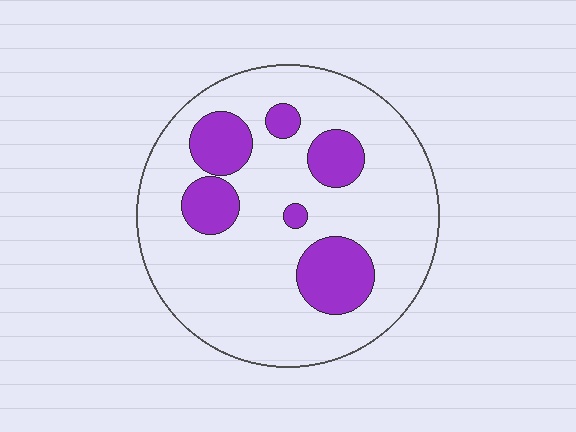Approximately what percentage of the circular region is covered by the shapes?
Approximately 20%.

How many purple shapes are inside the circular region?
6.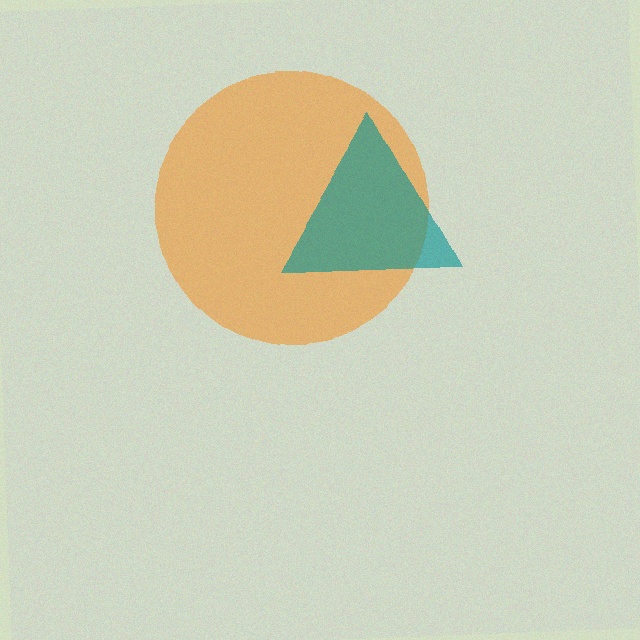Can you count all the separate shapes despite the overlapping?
Yes, there are 2 separate shapes.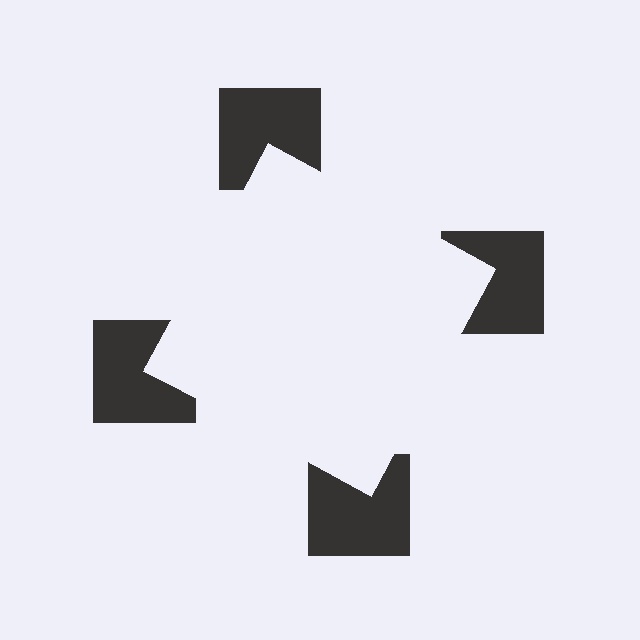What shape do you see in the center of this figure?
An illusory square — its edges are inferred from the aligned wedge cuts in the notched squares, not physically drawn.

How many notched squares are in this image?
There are 4 — one at each vertex of the illusory square.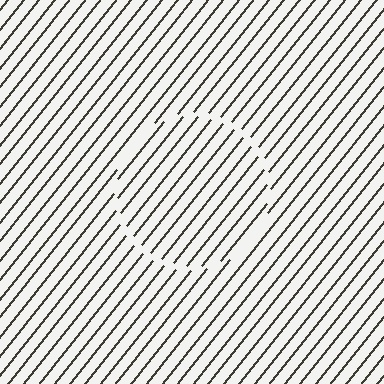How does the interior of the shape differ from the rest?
The interior of the shape contains the same grating, shifted by half a period — the contour is defined by the phase discontinuity where line-ends from the inner and outer gratings abut.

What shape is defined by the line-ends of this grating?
An illusory circle. The interior of the shape contains the same grating, shifted by half a period — the contour is defined by the phase discontinuity where line-ends from the inner and outer gratings abut.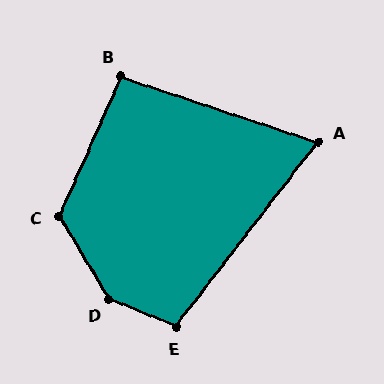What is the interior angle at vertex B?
Approximately 96 degrees (obtuse).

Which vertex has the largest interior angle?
D, at approximately 143 degrees.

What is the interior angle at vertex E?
Approximately 105 degrees (obtuse).